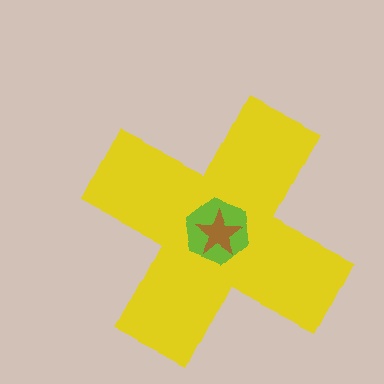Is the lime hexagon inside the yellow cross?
Yes.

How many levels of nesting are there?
3.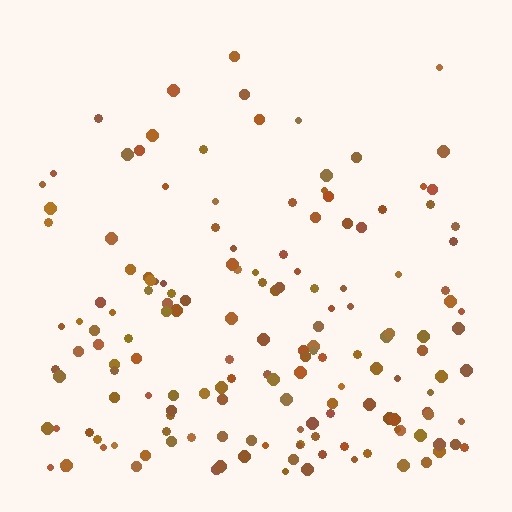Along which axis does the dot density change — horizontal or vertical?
Vertical.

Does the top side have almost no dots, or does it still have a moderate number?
Still a moderate number, just noticeably fewer than the bottom.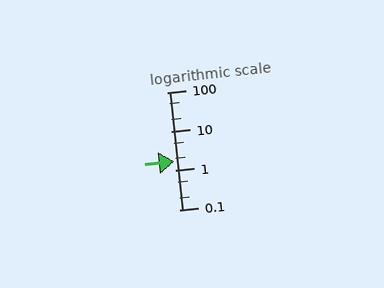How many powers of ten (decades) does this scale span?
The scale spans 3 decades, from 0.1 to 100.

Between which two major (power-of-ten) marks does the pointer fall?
The pointer is between 1 and 10.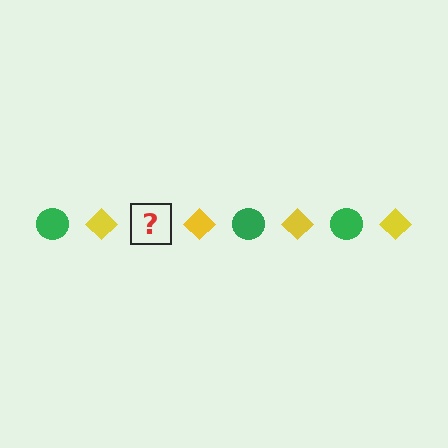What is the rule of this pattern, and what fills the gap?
The rule is that the pattern alternates between green circle and yellow diamond. The gap should be filled with a green circle.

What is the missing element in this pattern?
The missing element is a green circle.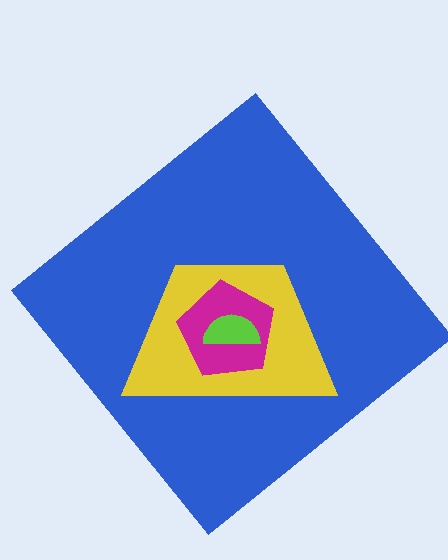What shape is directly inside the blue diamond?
The yellow trapezoid.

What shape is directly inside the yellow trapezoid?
The magenta pentagon.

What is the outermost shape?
The blue diamond.